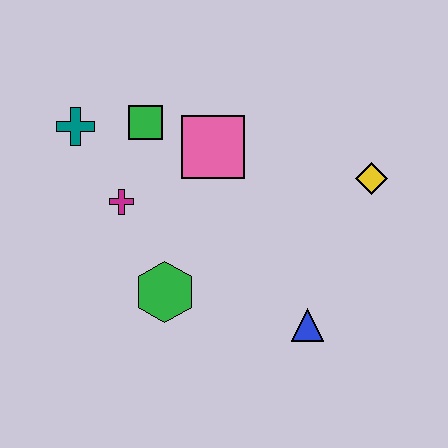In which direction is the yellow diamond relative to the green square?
The yellow diamond is to the right of the green square.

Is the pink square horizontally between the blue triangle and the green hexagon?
Yes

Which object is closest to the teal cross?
The green square is closest to the teal cross.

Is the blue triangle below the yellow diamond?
Yes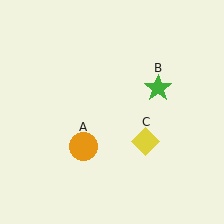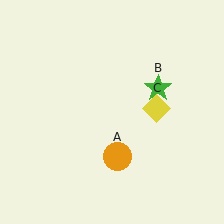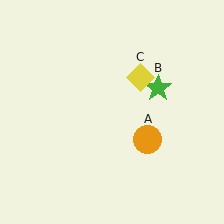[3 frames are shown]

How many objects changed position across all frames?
2 objects changed position: orange circle (object A), yellow diamond (object C).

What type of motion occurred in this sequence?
The orange circle (object A), yellow diamond (object C) rotated counterclockwise around the center of the scene.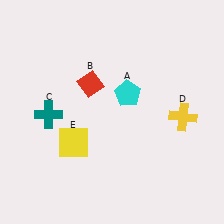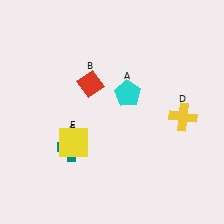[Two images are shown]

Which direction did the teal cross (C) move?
The teal cross (C) moved down.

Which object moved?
The teal cross (C) moved down.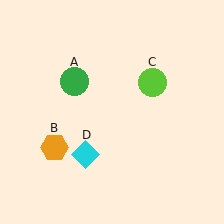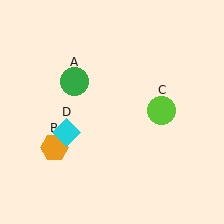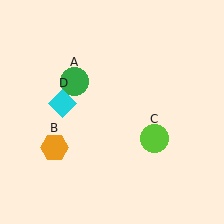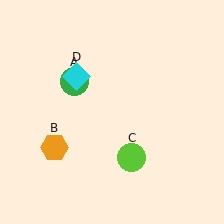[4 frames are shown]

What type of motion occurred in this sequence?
The lime circle (object C), cyan diamond (object D) rotated clockwise around the center of the scene.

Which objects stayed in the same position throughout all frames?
Green circle (object A) and orange hexagon (object B) remained stationary.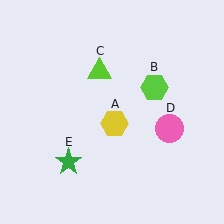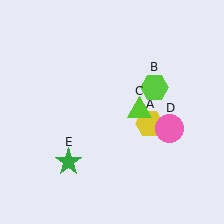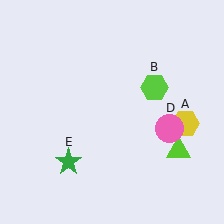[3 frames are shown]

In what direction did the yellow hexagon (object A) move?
The yellow hexagon (object A) moved right.